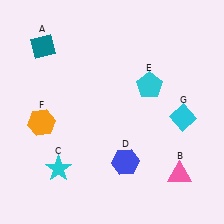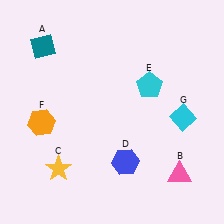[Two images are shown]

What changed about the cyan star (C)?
In Image 1, C is cyan. In Image 2, it changed to yellow.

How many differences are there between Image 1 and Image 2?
There is 1 difference between the two images.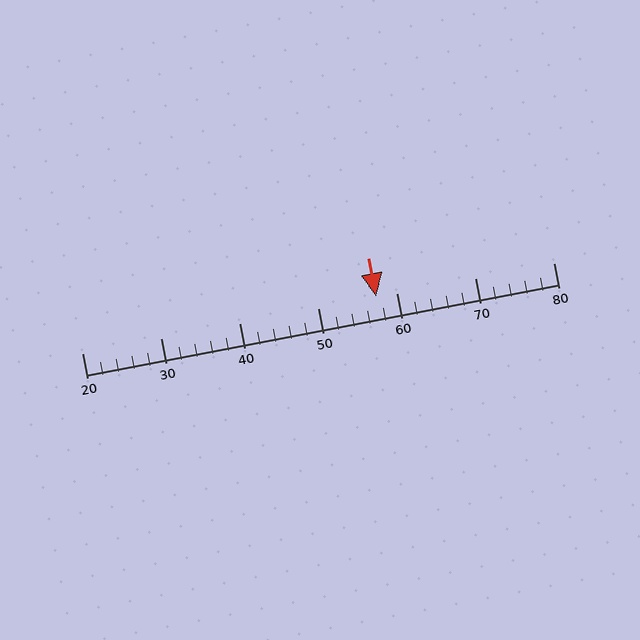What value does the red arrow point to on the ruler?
The red arrow points to approximately 57.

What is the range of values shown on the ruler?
The ruler shows values from 20 to 80.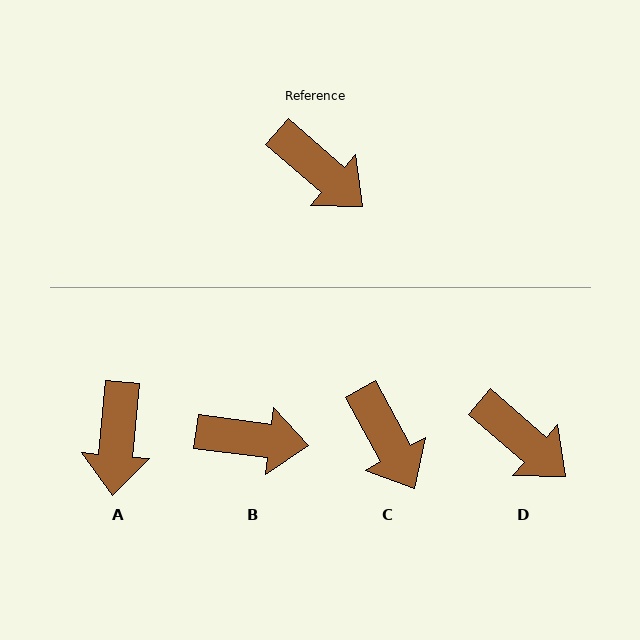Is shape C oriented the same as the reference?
No, it is off by about 20 degrees.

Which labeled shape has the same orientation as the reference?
D.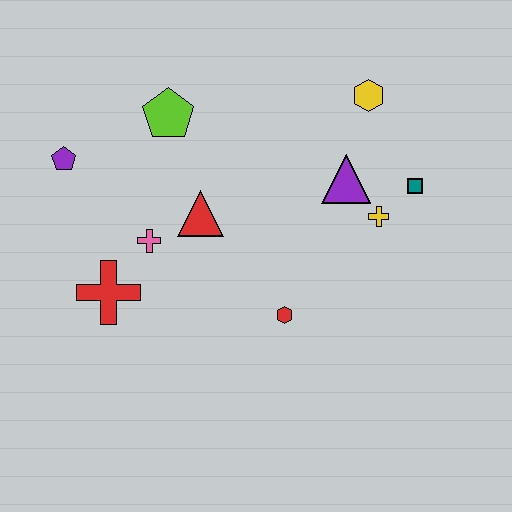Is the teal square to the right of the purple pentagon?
Yes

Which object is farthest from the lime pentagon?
The teal square is farthest from the lime pentagon.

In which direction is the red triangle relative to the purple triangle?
The red triangle is to the left of the purple triangle.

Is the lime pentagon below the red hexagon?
No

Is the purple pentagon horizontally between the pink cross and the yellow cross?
No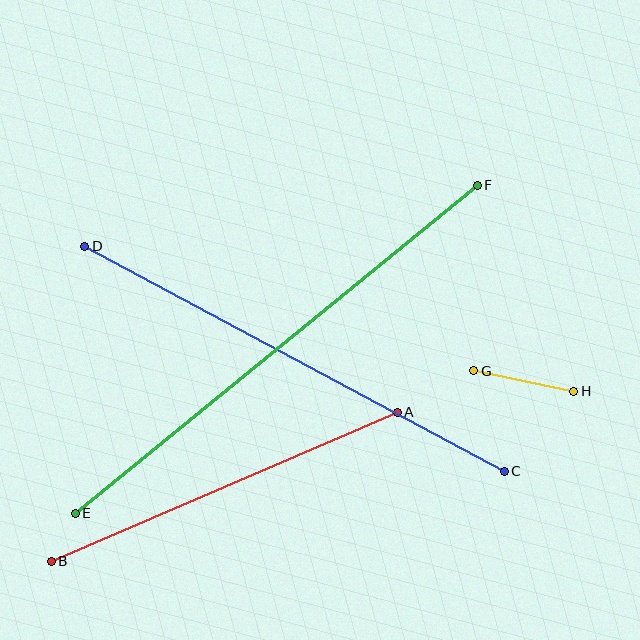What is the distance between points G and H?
The distance is approximately 102 pixels.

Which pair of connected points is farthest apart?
Points E and F are farthest apart.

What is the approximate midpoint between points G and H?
The midpoint is at approximately (524, 381) pixels.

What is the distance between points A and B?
The distance is approximately 376 pixels.